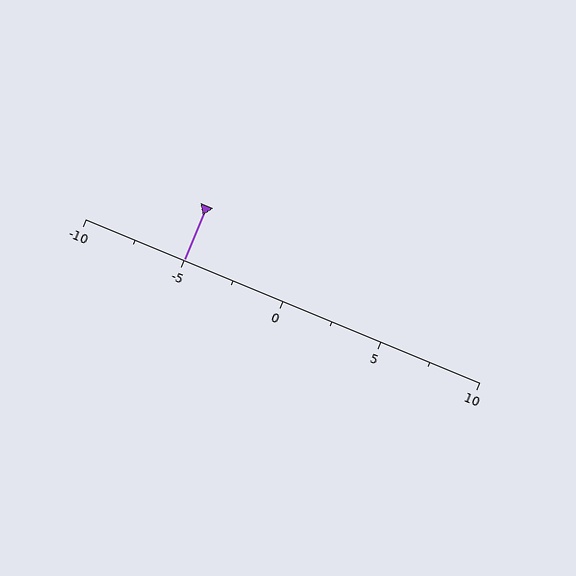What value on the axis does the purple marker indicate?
The marker indicates approximately -5.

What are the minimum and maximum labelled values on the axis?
The axis runs from -10 to 10.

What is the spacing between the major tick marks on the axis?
The major ticks are spaced 5 apart.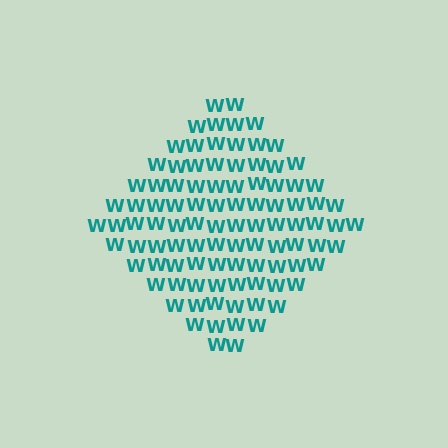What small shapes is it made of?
It is made of small letter W's.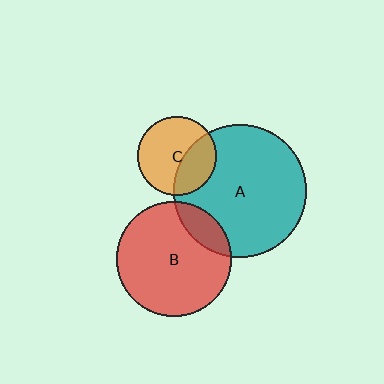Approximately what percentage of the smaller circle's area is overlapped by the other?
Approximately 15%.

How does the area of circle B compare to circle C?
Approximately 2.1 times.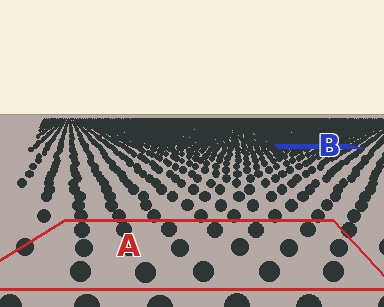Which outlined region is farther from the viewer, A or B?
Region B is farther from the viewer — the texture elements inside it appear smaller and more densely packed.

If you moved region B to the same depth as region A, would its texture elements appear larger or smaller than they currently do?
They would appear larger. At a closer depth, the same texture elements are projected at a bigger on-screen size.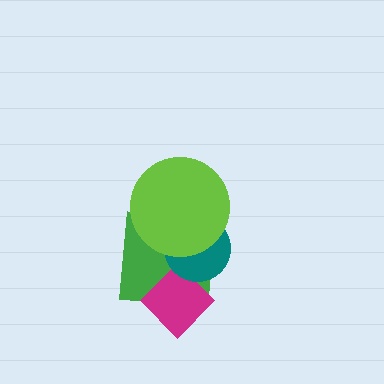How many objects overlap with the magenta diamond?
2 objects overlap with the magenta diamond.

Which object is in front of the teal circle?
The lime circle is in front of the teal circle.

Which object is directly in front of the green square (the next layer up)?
The magenta diamond is directly in front of the green square.